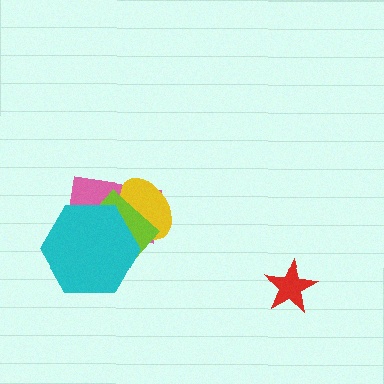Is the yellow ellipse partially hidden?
Yes, it is partially covered by another shape.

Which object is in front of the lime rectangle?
The cyan hexagon is in front of the lime rectangle.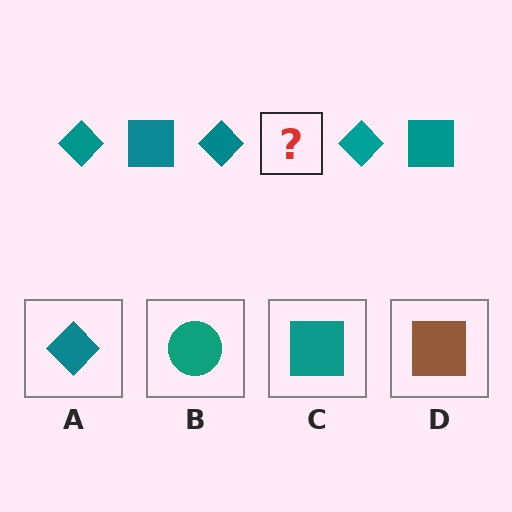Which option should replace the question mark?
Option C.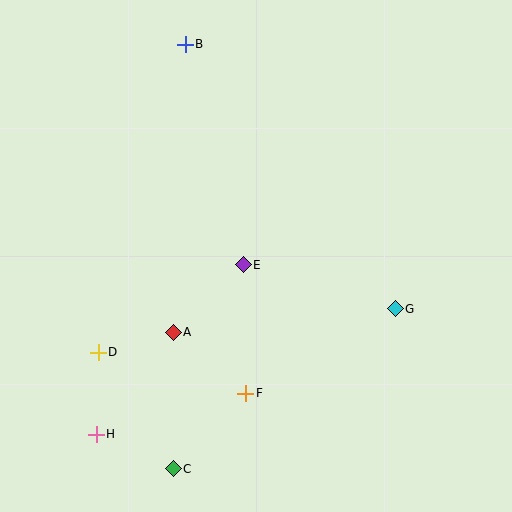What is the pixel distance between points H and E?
The distance between H and E is 224 pixels.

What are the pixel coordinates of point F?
Point F is at (246, 393).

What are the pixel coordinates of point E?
Point E is at (243, 265).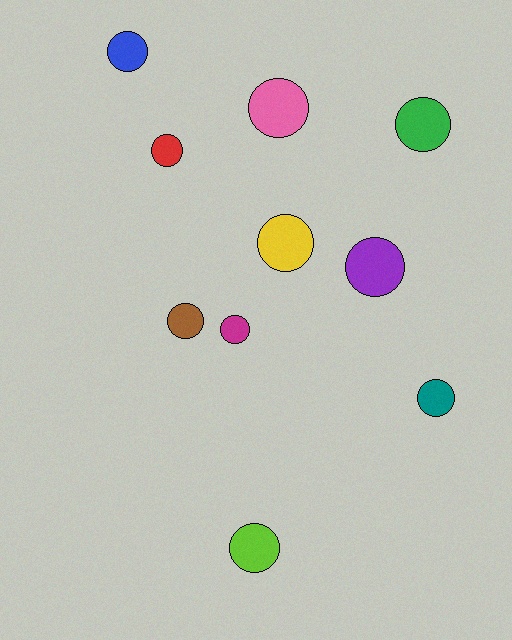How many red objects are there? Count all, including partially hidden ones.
There is 1 red object.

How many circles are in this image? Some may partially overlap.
There are 10 circles.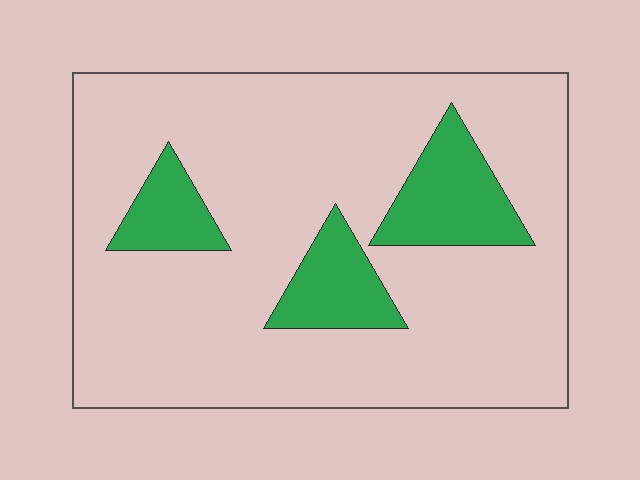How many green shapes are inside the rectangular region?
3.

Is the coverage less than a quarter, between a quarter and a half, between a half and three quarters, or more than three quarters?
Less than a quarter.